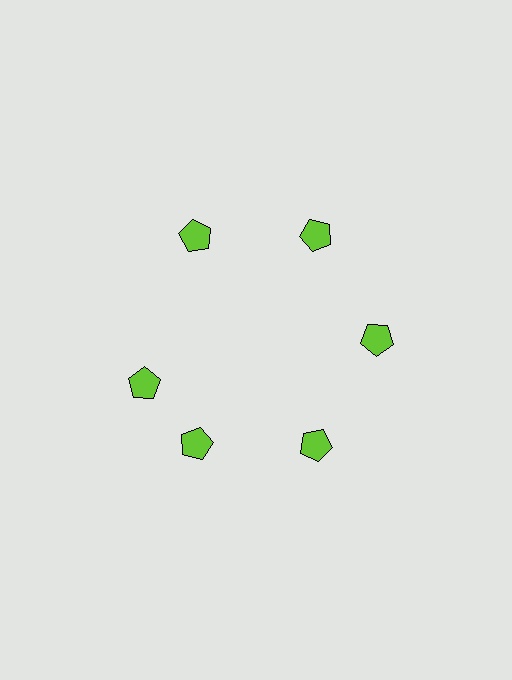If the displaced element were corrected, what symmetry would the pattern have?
It would have 6-fold rotational symmetry — the pattern would map onto itself every 60 degrees.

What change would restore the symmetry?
The symmetry would be restored by rotating it back into even spacing with its neighbors so that all 6 pentagons sit at equal angles and equal distance from the center.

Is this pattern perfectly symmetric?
No. The 6 lime pentagons are arranged in a ring, but one element near the 9 o'clock position is rotated out of alignment along the ring, breaking the 6-fold rotational symmetry.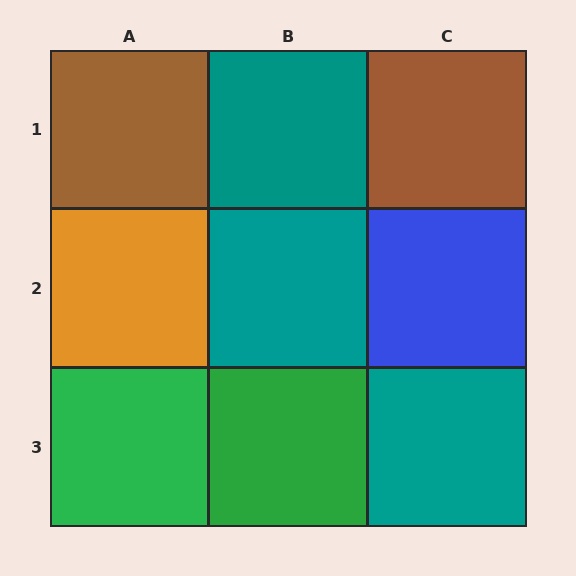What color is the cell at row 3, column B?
Green.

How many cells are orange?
1 cell is orange.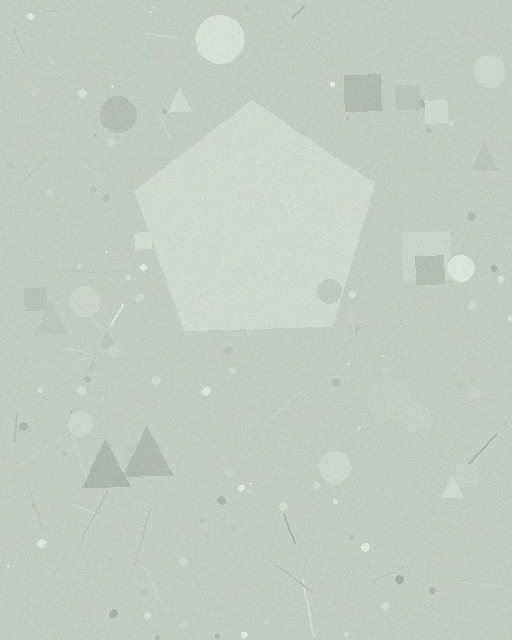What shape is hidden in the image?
A pentagon is hidden in the image.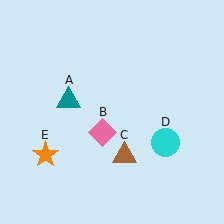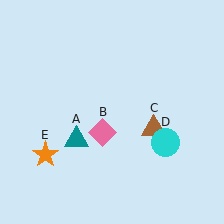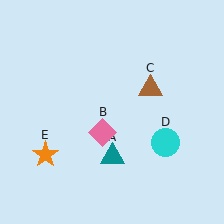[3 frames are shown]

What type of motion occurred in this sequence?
The teal triangle (object A), brown triangle (object C) rotated counterclockwise around the center of the scene.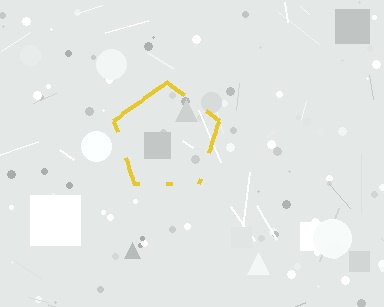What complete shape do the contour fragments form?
The contour fragments form a pentagon.